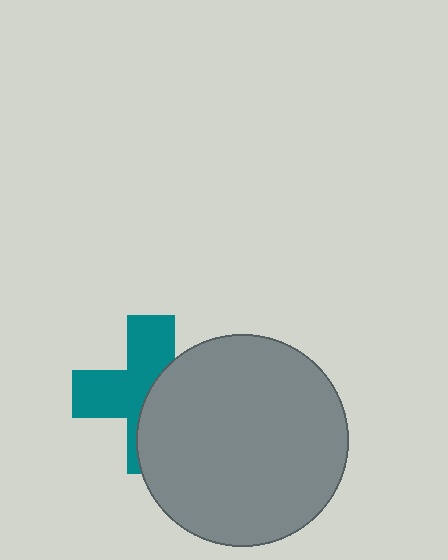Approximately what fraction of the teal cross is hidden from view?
Roughly 48% of the teal cross is hidden behind the gray circle.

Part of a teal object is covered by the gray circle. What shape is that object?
It is a cross.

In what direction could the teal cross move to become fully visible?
The teal cross could move left. That would shift it out from behind the gray circle entirely.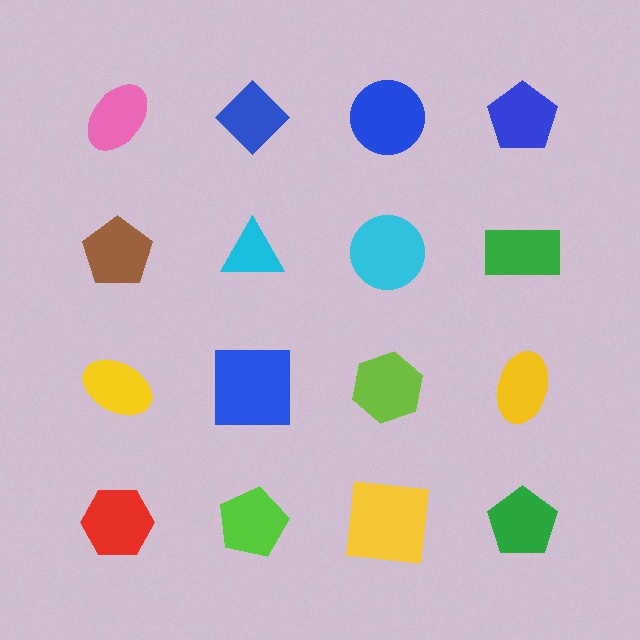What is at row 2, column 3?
A cyan circle.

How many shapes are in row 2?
4 shapes.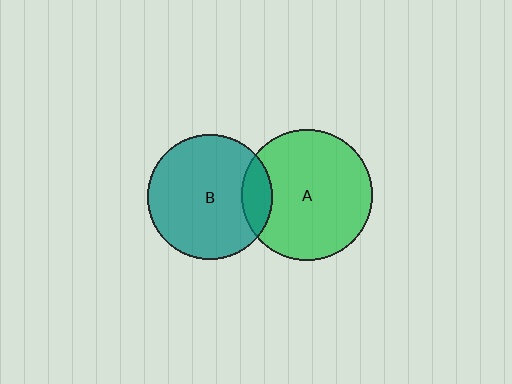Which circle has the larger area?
Circle A (green).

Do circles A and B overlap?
Yes.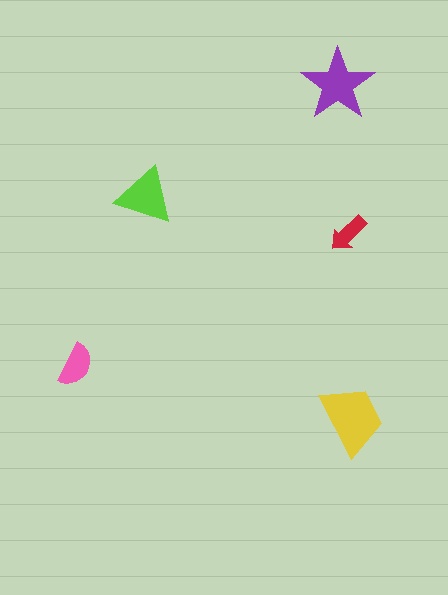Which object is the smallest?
The red arrow.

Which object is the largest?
The yellow trapezoid.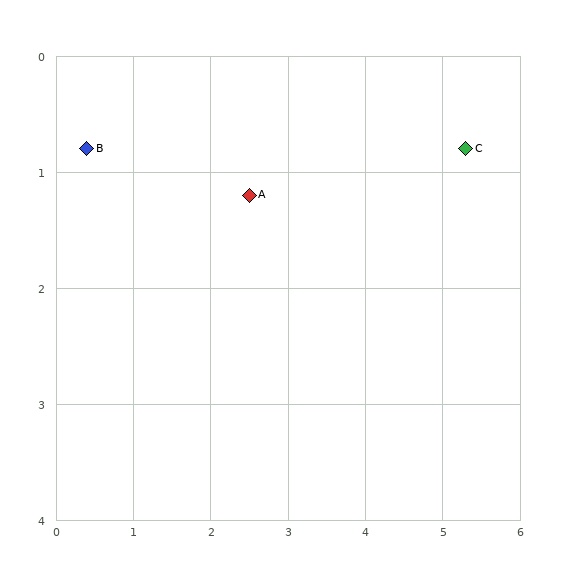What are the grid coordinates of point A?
Point A is at approximately (2.5, 1.2).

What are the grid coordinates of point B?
Point B is at approximately (0.4, 0.8).